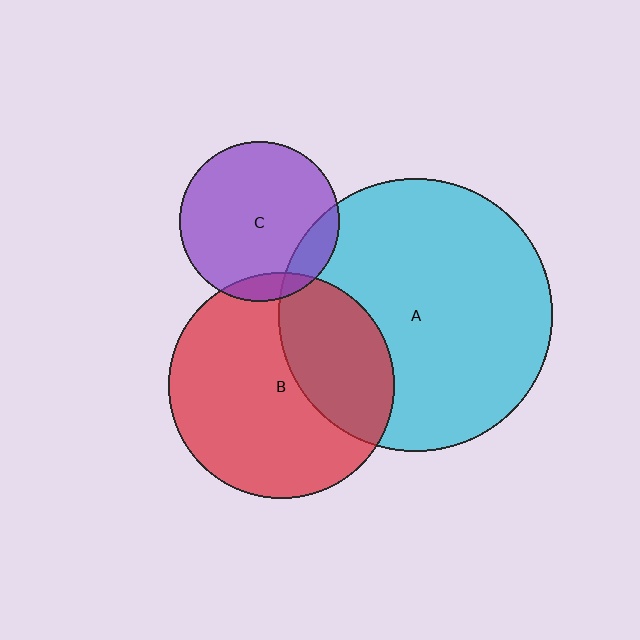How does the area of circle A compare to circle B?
Approximately 1.5 times.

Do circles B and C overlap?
Yes.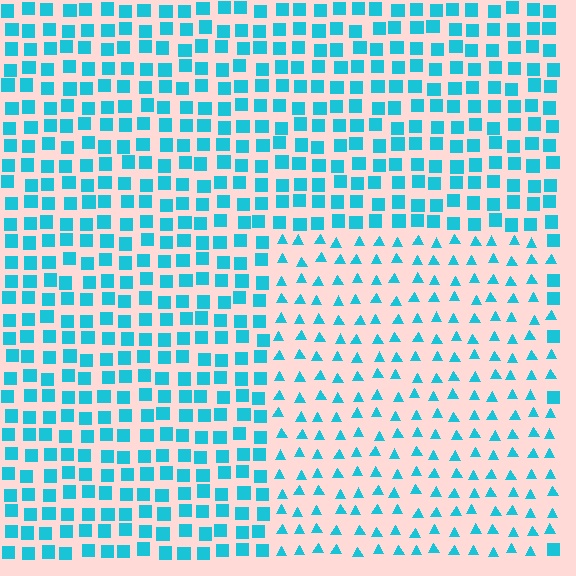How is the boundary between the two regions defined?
The boundary is defined by a change in element shape: triangles inside vs. squares outside. All elements share the same color and spacing.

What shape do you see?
I see a rectangle.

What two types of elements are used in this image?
The image uses triangles inside the rectangle region and squares outside it.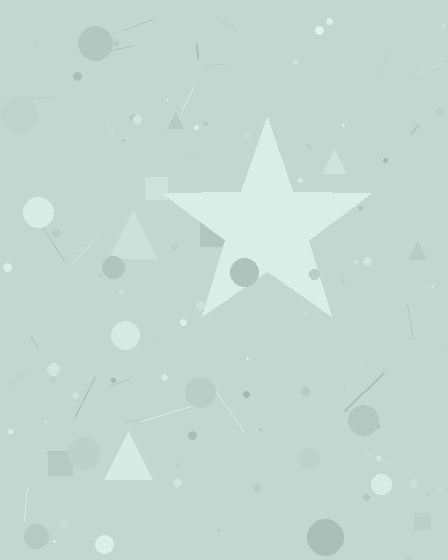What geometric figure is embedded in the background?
A star is embedded in the background.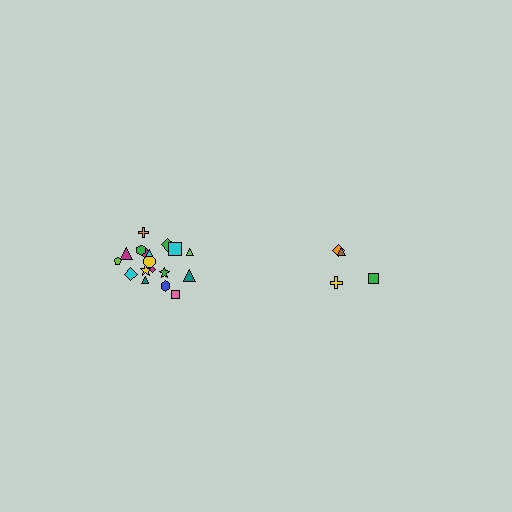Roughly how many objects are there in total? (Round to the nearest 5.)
Roughly 20 objects in total.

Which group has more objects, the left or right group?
The left group.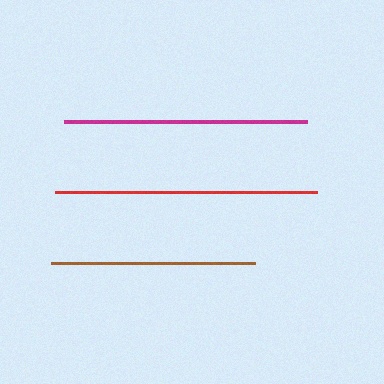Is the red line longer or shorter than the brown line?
The red line is longer than the brown line.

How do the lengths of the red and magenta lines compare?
The red and magenta lines are approximately the same length.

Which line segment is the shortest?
The brown line is the shortest at approximately 204 pixels.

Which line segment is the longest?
The red line is the longest at approximately 262 pixels.